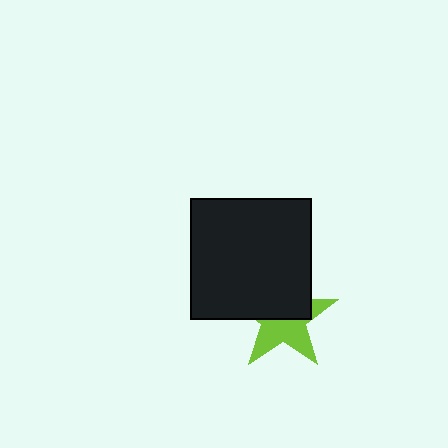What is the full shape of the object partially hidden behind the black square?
The partially hidden object is a lime star.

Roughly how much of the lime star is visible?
About half of it is visible (roughly 51%).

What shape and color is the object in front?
The object in front is a black square.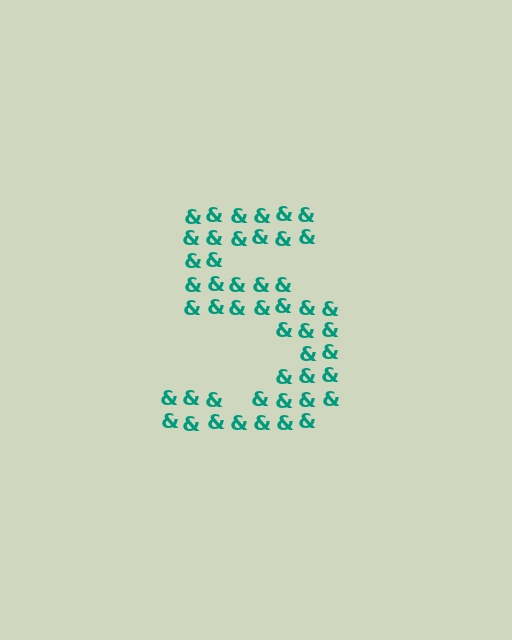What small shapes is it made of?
It is made of small ampersands.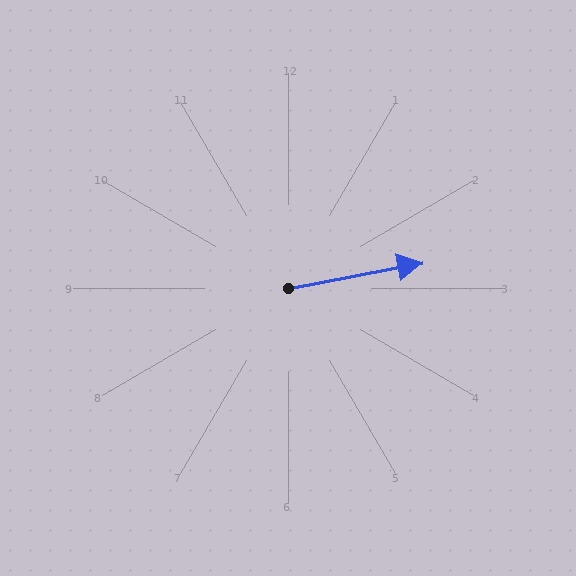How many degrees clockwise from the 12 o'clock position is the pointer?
Approximately 79 degrees.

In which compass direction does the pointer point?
East.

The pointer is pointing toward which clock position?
Roughly 3 o'clock.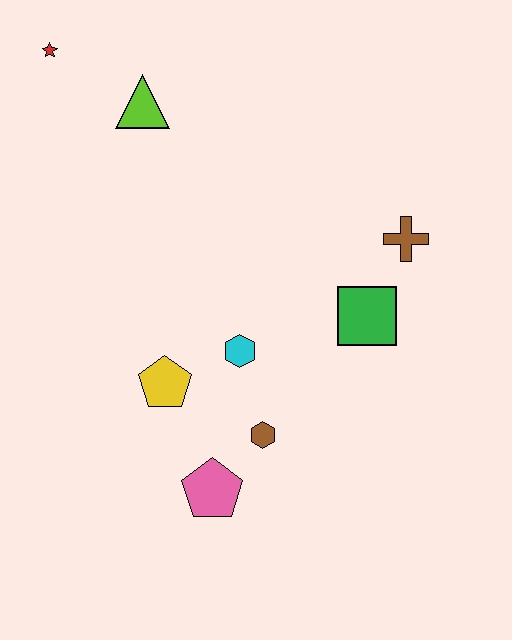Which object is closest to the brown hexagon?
The pink pentagon is closest to the brown hexagon.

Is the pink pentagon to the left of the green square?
Yes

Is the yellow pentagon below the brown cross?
Yes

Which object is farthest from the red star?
The pink pentagon is farthest from the red star.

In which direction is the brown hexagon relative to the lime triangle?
The brown hexagon is below the lime triangle.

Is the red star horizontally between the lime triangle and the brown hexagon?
No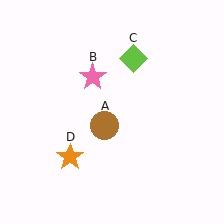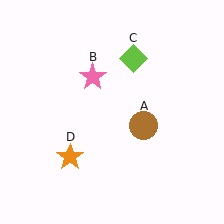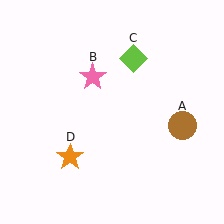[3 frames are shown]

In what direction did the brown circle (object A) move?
The brown circle (object A) moved right.